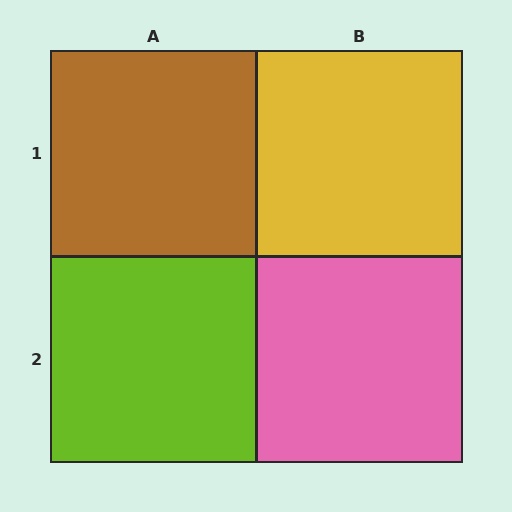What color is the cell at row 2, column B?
Pink.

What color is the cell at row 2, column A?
Lime.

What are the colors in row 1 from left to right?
Brown, yellow.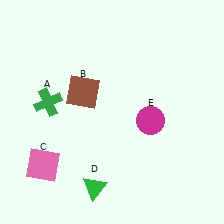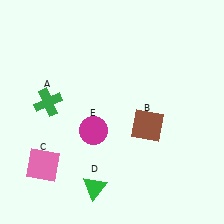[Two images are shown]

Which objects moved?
The objects that moved are: the brown square (B), the magenta circle (E).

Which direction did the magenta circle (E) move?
The magenta circle (E) moved left.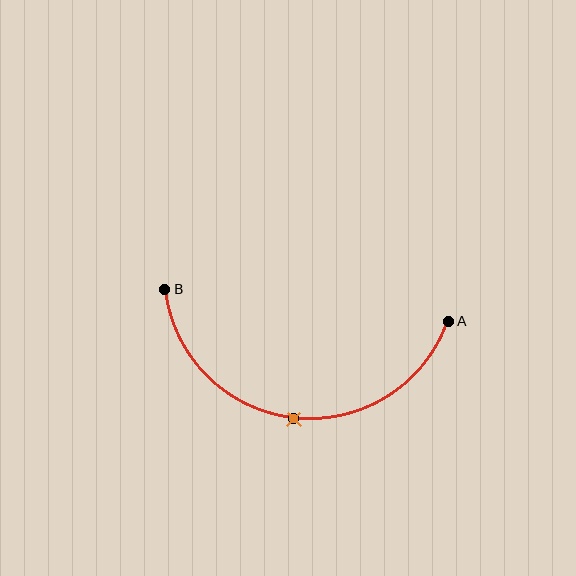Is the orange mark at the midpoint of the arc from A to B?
Yes. The orange mark lies on the arc at equal arc-length from both A and B — it is the arc midpoint.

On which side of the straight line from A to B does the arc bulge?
The arc bulges below the straight line connecting A and B.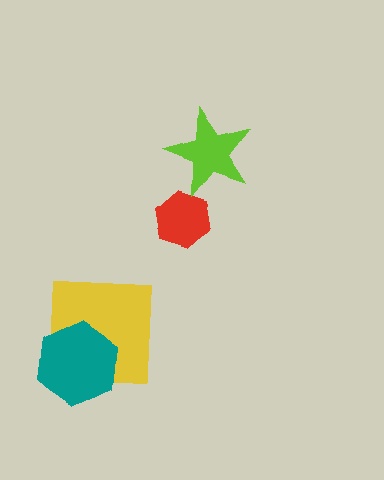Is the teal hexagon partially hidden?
No, no other shape covers it.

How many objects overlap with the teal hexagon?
1 object overlaps with the teal hexagon.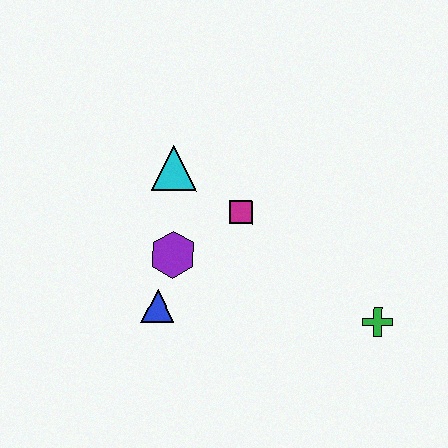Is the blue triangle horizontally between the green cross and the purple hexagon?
No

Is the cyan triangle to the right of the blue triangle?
Yes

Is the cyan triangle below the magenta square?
No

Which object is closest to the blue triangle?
The purple hexagon is closest to the blue triangle.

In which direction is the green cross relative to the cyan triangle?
The green cross is to the right of the cyan triangle.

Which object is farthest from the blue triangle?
The green cross is farthest from the blue triangle.